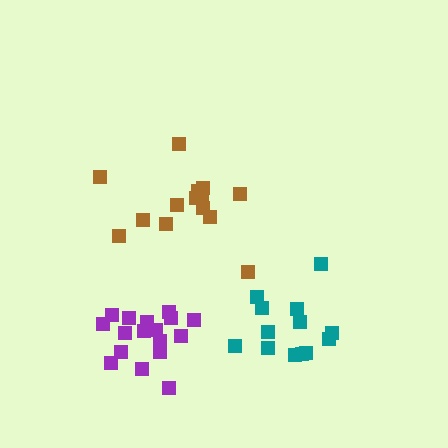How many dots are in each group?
Group 1: 13 dots, Group 2: 14 dots, Group 3: 17 dots (44 total).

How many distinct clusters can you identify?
There are 3 distinct clusters.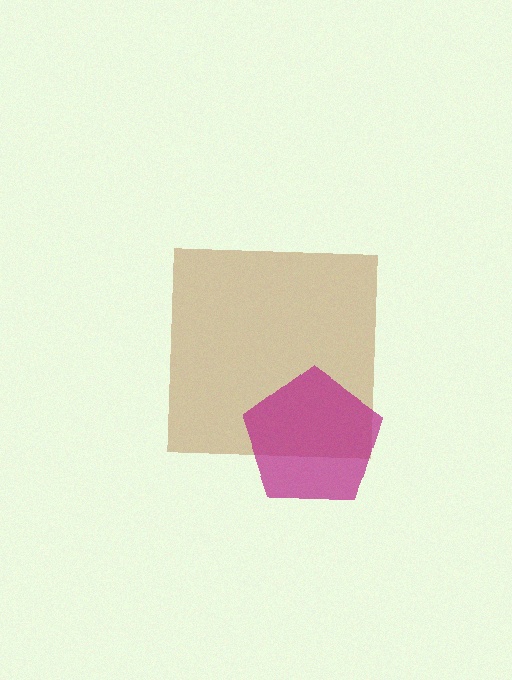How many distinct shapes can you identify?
There are 2 distinct shapes: a brown square, a magenta pentagon.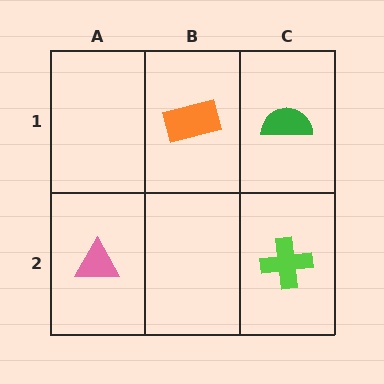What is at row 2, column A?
A pink triangle.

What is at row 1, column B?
An orange rectangle.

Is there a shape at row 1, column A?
No, that cell is empty.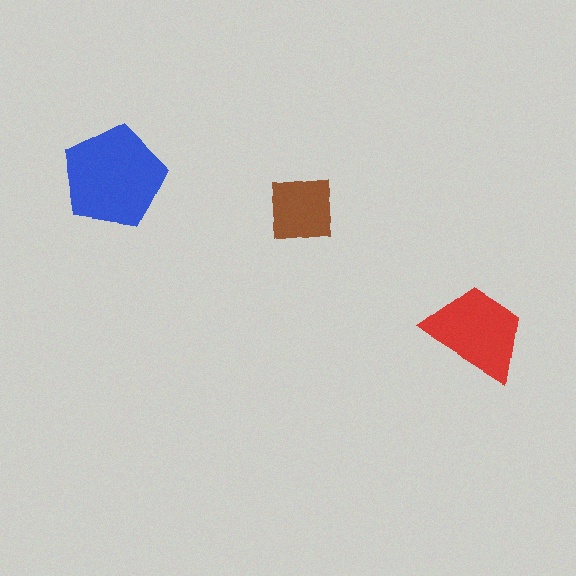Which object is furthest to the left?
The blue pentagon is leftmost.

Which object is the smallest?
The brown square.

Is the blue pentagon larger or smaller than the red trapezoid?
Larger.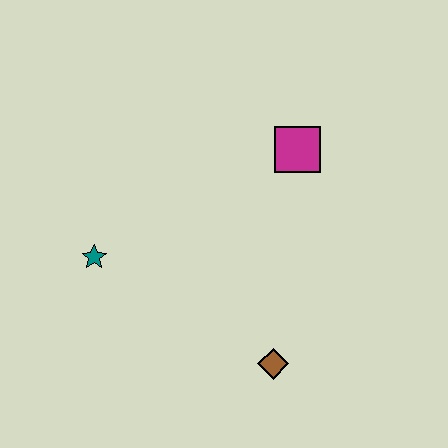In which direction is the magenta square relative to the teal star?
The magenta square is to the right of the teal star.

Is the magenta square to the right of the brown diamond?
Yes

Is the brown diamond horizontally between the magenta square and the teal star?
Yes